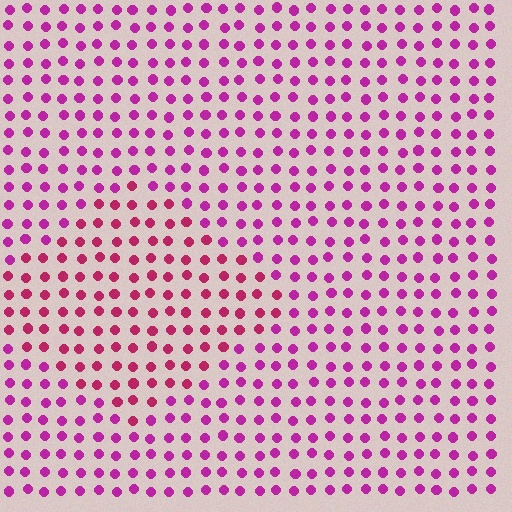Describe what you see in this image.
The image is filled with small magenta elements in a uniform arrangement. A diamond-shaped region is visible where the elements are tinted to a slightly different hue, forming a subtle color boundary.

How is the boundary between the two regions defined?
The boundary is defined purely by a slight shift in hue (about 26 degrees). Spacing, size, and orientation are identical on both sides.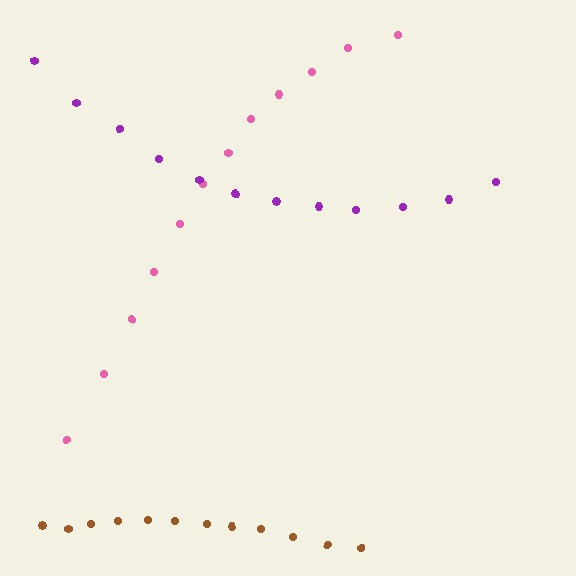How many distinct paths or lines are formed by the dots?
There are 3 distinct paths.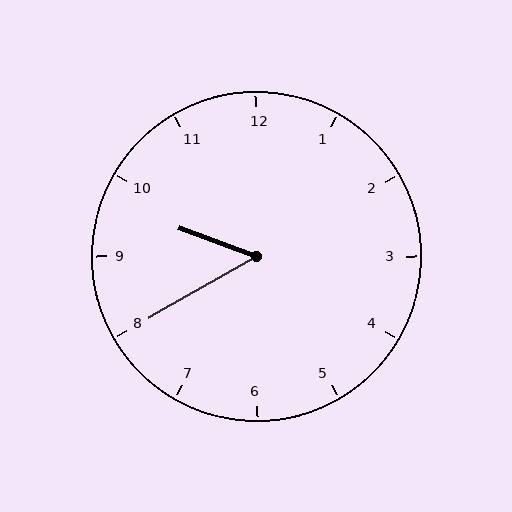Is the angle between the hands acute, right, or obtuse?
It is acute.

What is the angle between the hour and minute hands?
Approximately 50 degrees.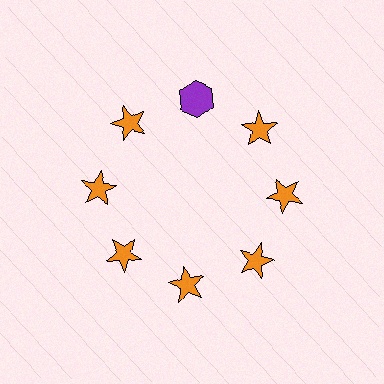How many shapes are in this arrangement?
There are 8 shapes arranged in a ring pattern.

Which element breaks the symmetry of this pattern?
The purple hexagon at roughly the 12 o'clock position breaks the symmetry. All other shapes are orange stars.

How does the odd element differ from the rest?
It differs in both color (purple instead of orange) and shape (hexagon instead of star).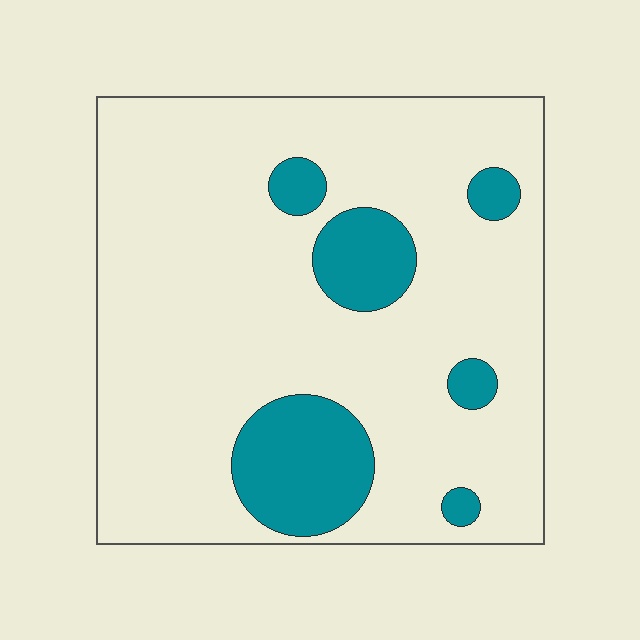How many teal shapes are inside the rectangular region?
6.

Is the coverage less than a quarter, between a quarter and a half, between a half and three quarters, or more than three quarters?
Less than a quarter.